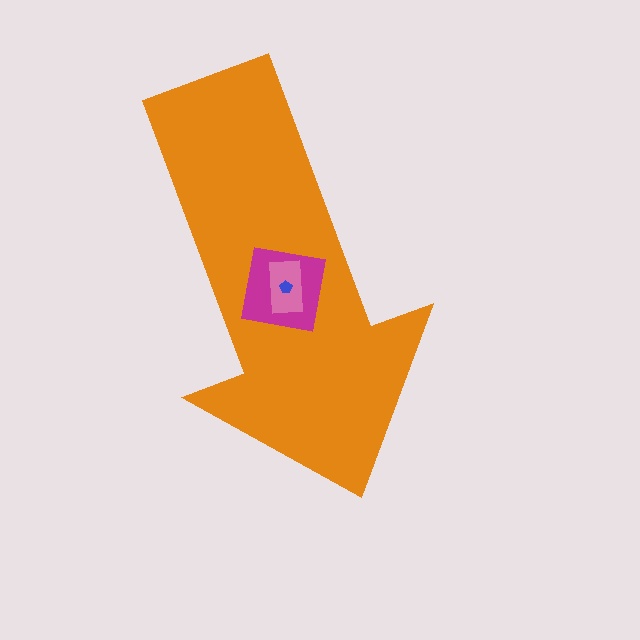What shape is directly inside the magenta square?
The pink rectangle.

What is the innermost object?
The blue pentagon.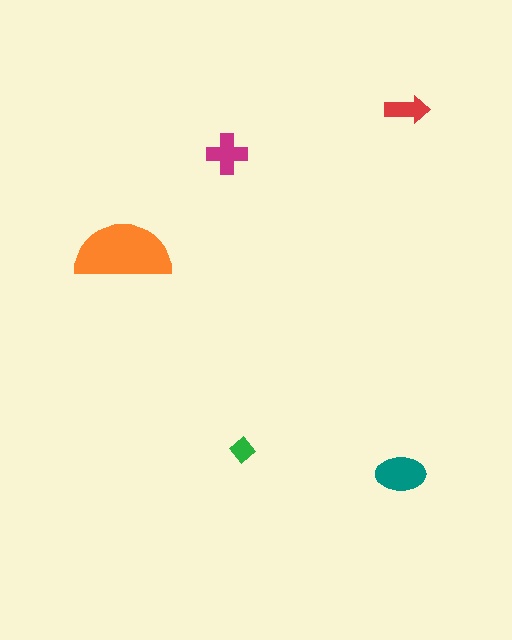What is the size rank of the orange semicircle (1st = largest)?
1st.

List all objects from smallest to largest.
The green diamond, the red arrow, the magenta cross, the teal ellipse, the orange semicircle.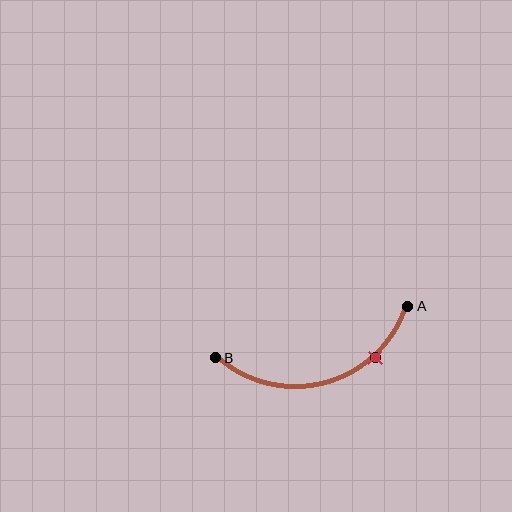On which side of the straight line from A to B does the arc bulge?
The arc bulges below the straight line connecting A and B.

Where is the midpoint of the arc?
The arc midpoint is the point on the curve farthest from the straight line joining A and B. It sits below that line.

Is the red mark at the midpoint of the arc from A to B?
No. The red mark lies on the arc but is closer to endpoint A. The arc midpoint would be at the point on the curve equidistant along the arc from both A and B.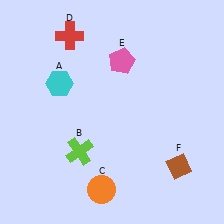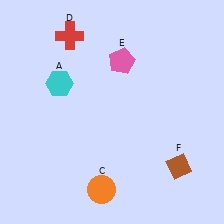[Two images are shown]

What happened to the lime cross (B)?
The lime cross (B) was removed in Image 2. It was in the bottom-left area of Image 1.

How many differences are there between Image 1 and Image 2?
There is 1 difference between the two images.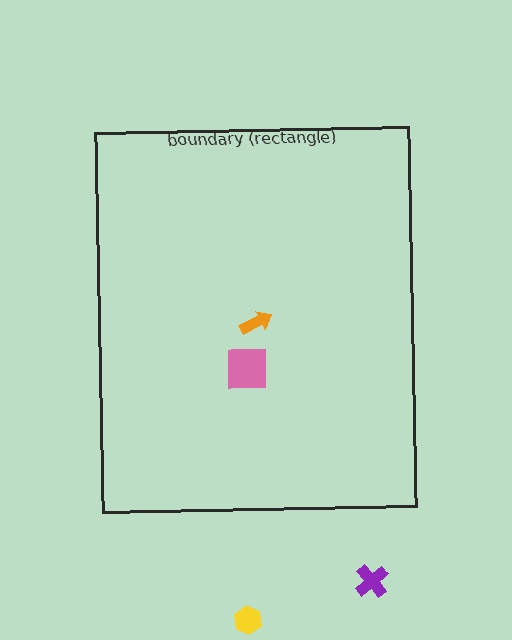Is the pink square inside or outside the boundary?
Inside.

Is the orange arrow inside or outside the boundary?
Inside.